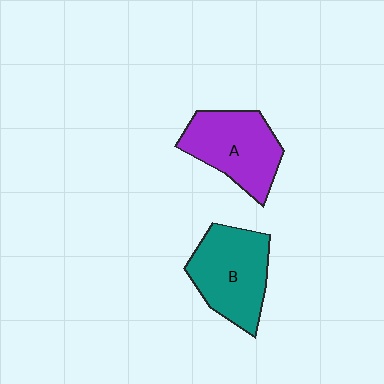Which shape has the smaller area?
Shape A (purple).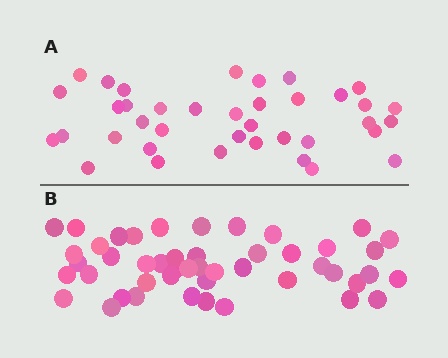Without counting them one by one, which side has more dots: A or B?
Region B (the bottom region) has more dots.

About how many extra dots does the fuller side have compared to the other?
Region B has roughly 8 or so more dots than region A.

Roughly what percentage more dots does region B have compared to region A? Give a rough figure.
About 25% more.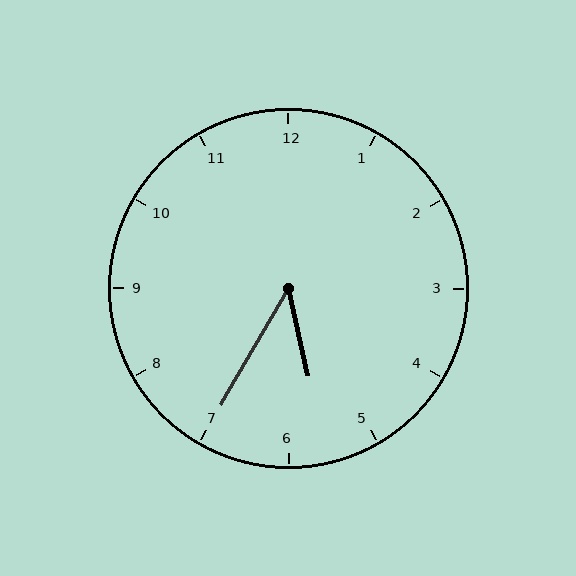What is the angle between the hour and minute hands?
Approximately 42 degrees.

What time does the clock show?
5:35.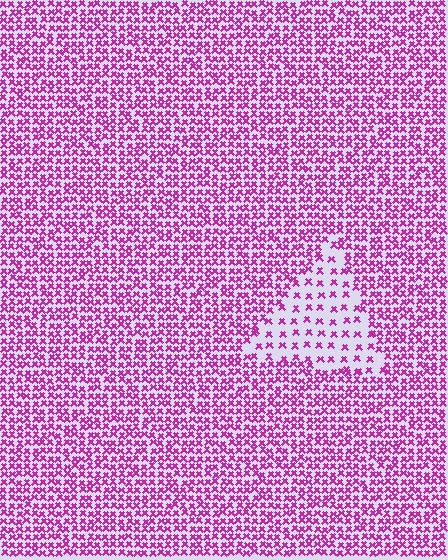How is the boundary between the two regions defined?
The boundary is defined by a change in element density (approximately 2.6x ratio). All elements are the same color, size, and shape.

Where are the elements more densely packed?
The elements are more densely packed outside the triangle boundary.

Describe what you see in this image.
The image contains small magenta elements arranged at two different densities. A triangle-shaped region is visible where the elements are less densely packed than the surrounding area.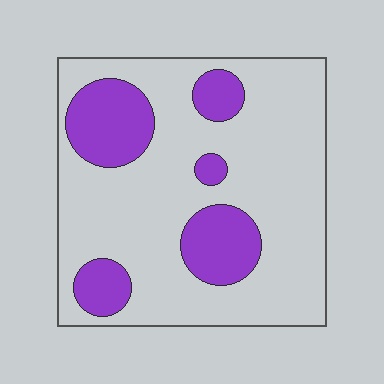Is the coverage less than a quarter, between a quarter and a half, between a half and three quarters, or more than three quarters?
Less than a quarter.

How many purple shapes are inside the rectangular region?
5.